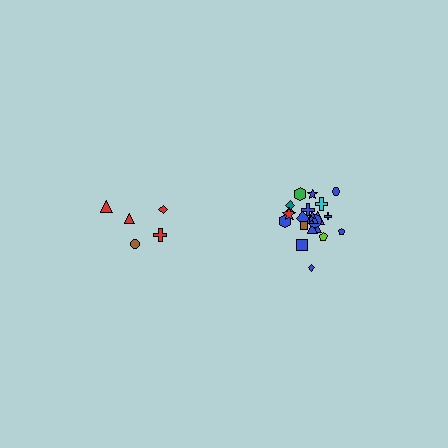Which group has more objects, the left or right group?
The right group.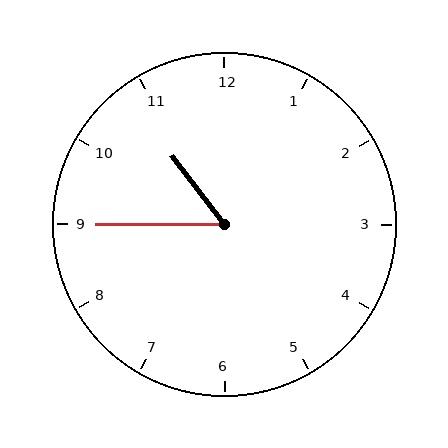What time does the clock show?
10:45.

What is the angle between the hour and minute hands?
Approximately 52 degrees.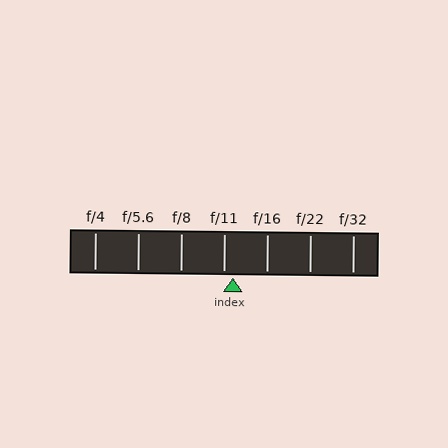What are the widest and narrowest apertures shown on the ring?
The widest aperture shown is f/4 and the narrowest is f/32.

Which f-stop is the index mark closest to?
The index mark is closest to f/11.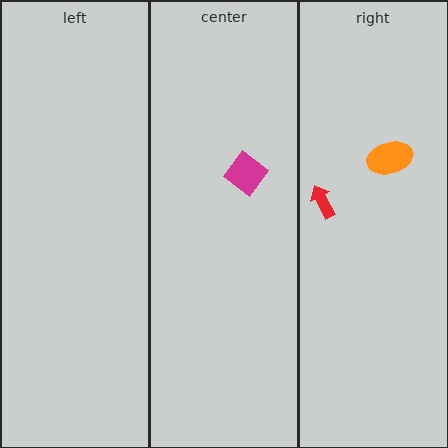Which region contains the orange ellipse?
The right region.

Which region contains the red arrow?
The right region.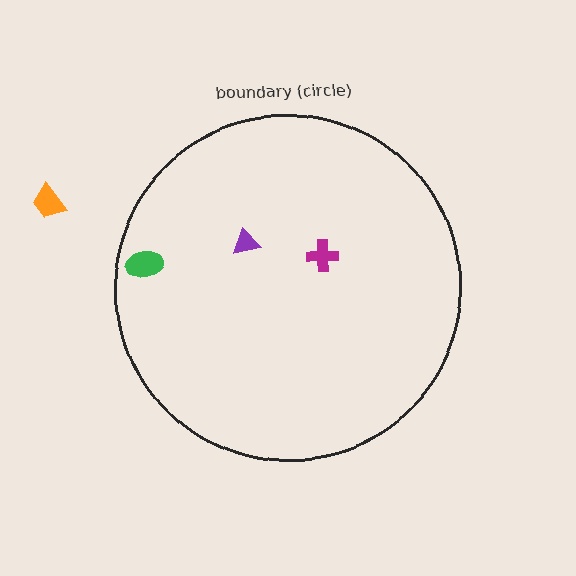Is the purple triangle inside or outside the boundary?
Inside.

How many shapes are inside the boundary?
3 inside, 1 outside.